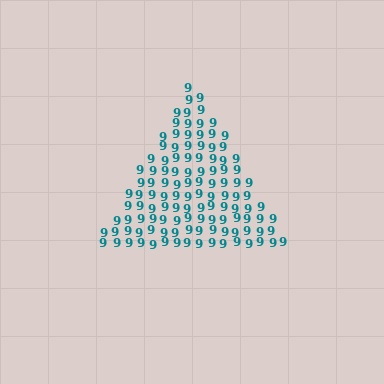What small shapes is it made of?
It is made of small digit 9's.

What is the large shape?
The large shape is a triangle.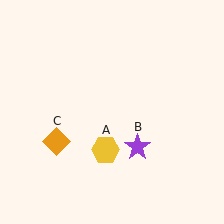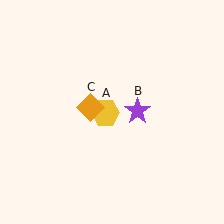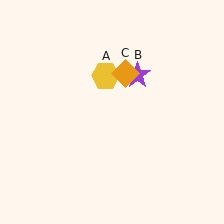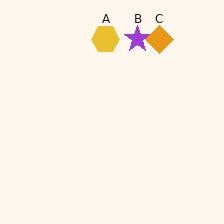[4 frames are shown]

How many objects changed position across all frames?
3 objects changed position: yellow hexagon (object A), purple star (object B), orange diamond (object C).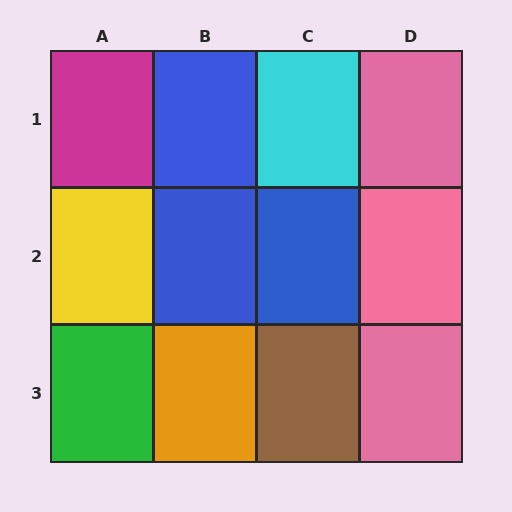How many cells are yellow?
1 cell is yellow.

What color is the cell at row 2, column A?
Yellow.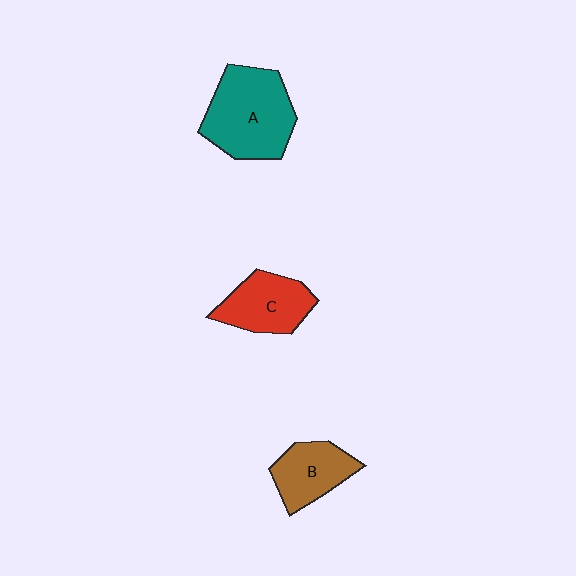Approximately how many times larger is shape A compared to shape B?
Approximately 1.7 times.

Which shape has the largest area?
Shape A (teal).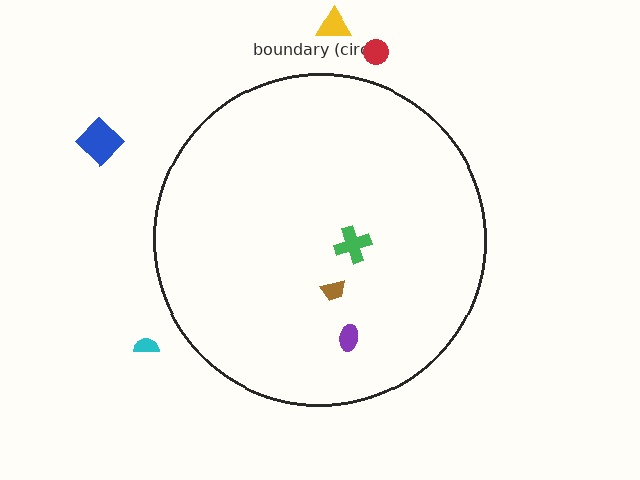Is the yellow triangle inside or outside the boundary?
Outside.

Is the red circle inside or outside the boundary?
Outside.